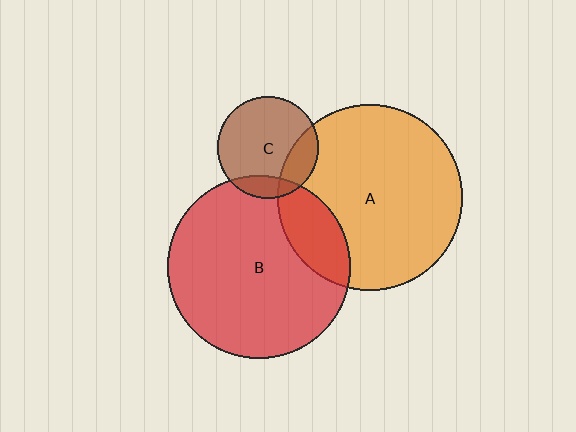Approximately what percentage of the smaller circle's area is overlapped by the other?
Approximately 20%.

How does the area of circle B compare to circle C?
Approximately 3.2 times.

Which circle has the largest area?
Circle A (orange).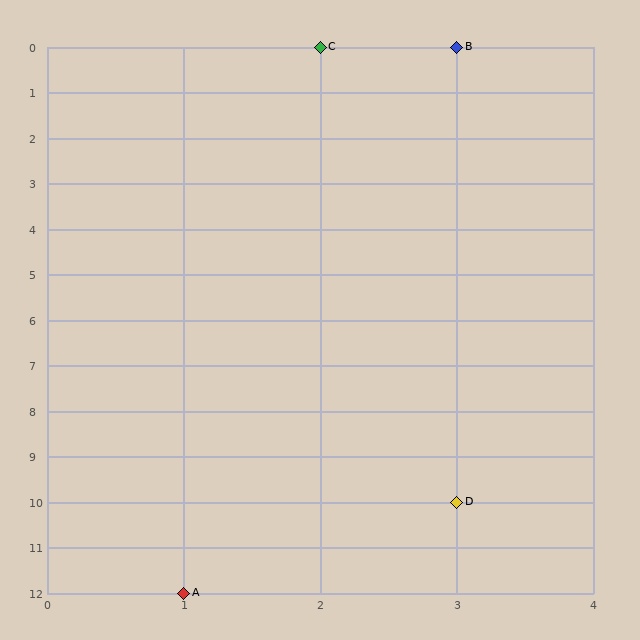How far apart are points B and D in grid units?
Points B and D are 10 rows apart.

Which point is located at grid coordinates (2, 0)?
Point C is at (2, 0).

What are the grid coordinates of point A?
Point A is at grid coordinates (1, 12).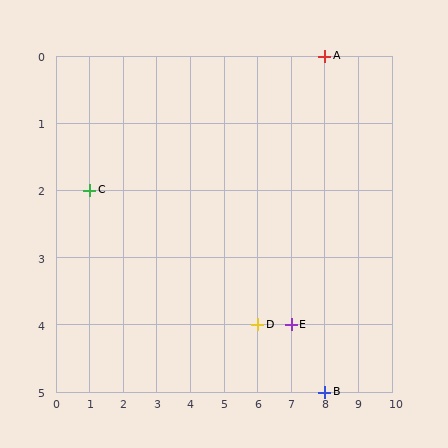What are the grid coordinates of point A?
Point A is at grid coordinates (8, 0).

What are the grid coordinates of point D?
Point D is at grid coordinates (6, 4).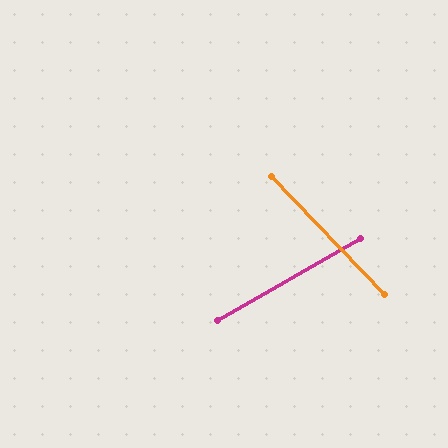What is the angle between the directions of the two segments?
Approximately 76 degrees.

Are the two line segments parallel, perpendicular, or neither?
Neither parallel nor perpendicular — they differ by about 76°.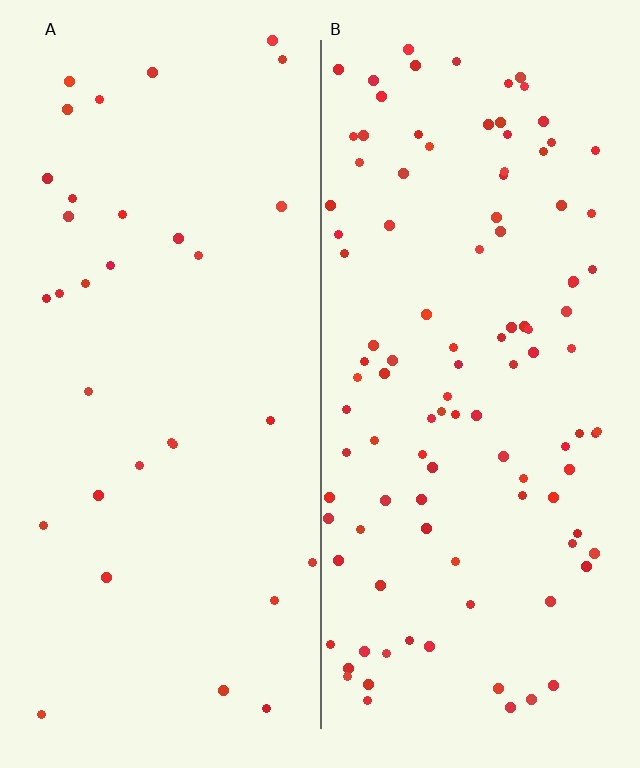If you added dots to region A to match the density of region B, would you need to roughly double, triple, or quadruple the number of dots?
Approximately triple.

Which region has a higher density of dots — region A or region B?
B (the right).